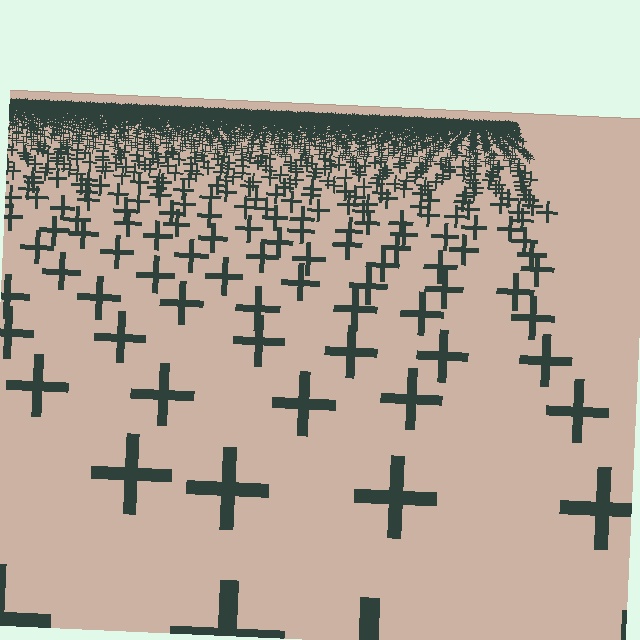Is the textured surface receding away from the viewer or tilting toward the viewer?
The surface is receding away from the viewer. Texture elements get smaller and denser toward the top.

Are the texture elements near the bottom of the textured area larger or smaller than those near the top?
Larger. Near the bottom, elements are closer to the viewer and appear at a bigger on-screen size.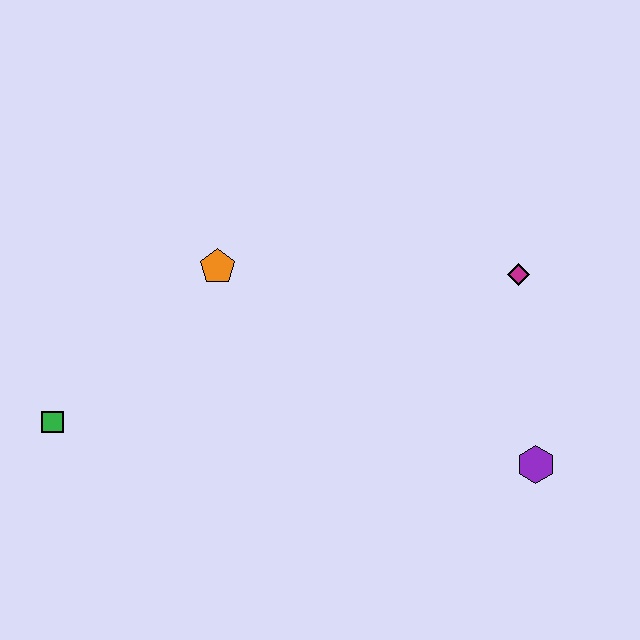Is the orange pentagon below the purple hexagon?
No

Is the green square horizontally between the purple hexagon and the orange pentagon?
No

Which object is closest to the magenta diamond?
The purple hexagon is closest to the magenta diamond.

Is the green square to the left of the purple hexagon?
Yes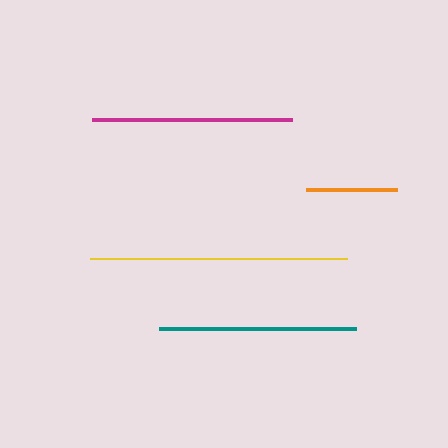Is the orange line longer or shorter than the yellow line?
The yellow line is longer than the orange line.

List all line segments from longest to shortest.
From longest to shortest: yellow, magenta, teal, orange.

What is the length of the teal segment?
The teal segment is approximately 197 pixels long.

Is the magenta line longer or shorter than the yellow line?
The yellow line is longer than the magenta line.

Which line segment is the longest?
The yellow line is the longest at approximately 258 pixels.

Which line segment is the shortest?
The orange line is the shortest at approximately 90 pixels.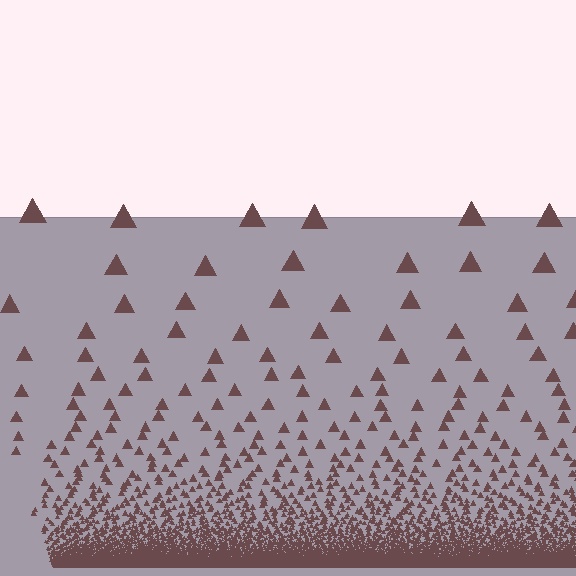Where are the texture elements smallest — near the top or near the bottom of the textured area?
Near the bottom.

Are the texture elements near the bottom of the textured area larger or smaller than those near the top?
Smaller. The gradient is inverted — elements near the bottom are smaller and denser.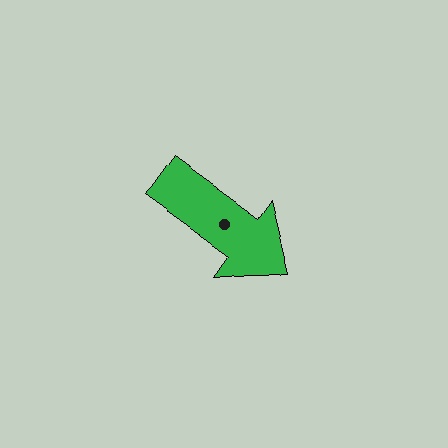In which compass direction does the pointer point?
Southeast.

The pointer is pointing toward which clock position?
Roughly 4 o'clock.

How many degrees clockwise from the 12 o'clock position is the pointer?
Approximately 126 degrees.